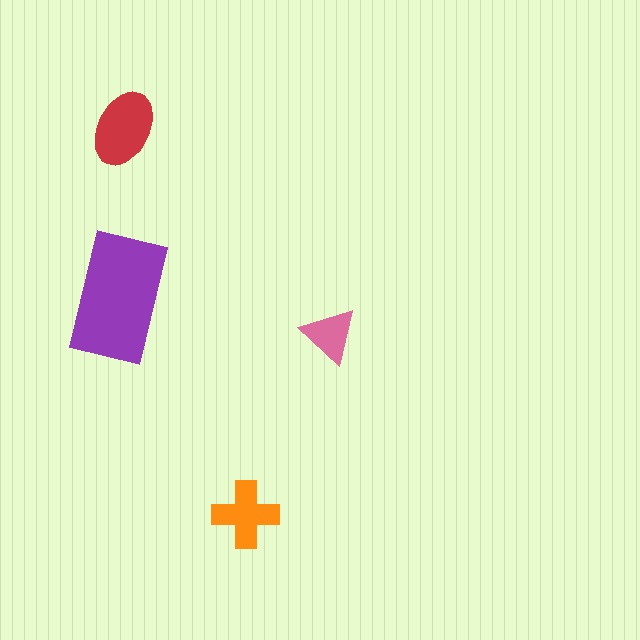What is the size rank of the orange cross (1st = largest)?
3rd.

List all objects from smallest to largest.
The pink triangle, the orange cross, the red ellipse, the purple rectangle.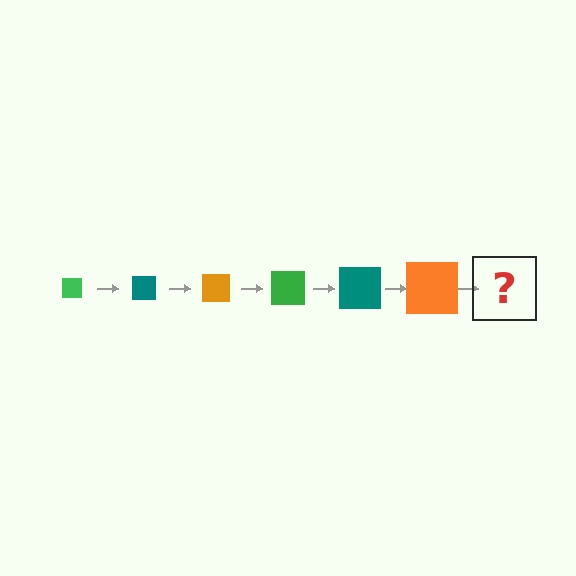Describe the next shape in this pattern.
It should be a green square, larger than the previous one.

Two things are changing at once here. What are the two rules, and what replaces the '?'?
The two rules are that the square grows larger each step and the color cycles through green, teal, and orange. The '?' should be a green square, larger than the previous one.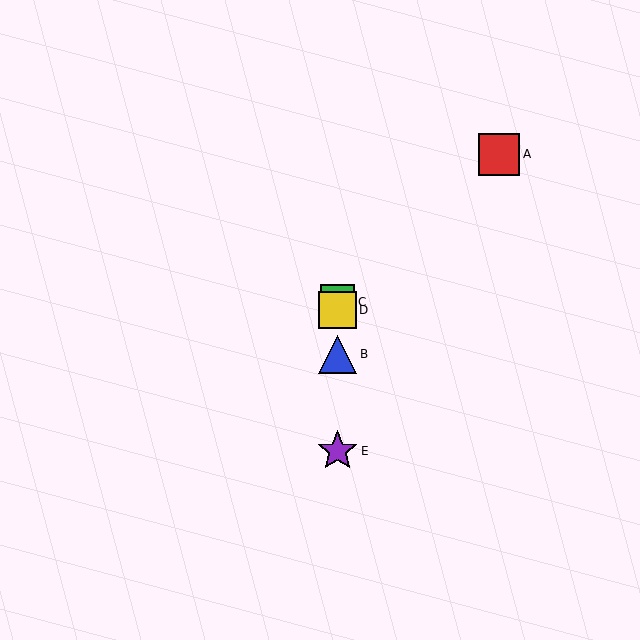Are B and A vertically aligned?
No, B is at x≈338 and A is at x≈499.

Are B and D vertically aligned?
Yes, both are at x≈338.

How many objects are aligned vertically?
4 objects (B, C, D, E) are aligned vertically.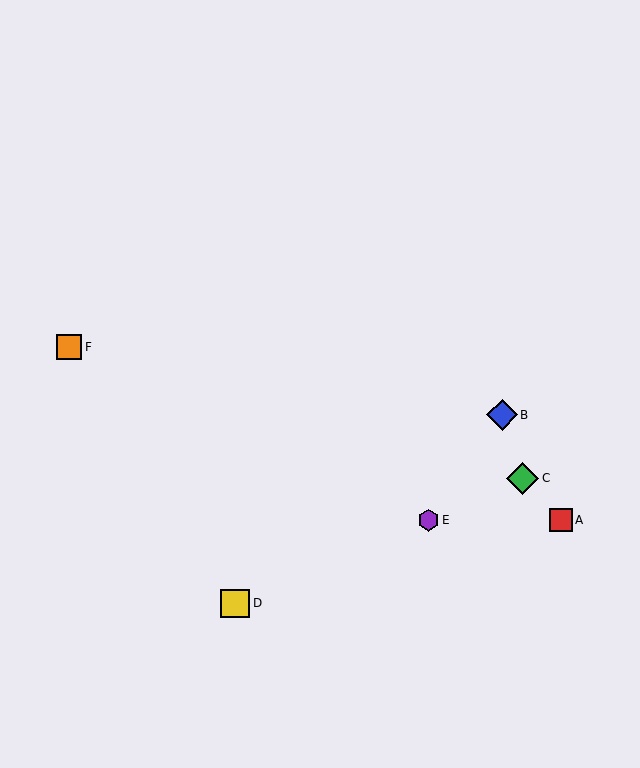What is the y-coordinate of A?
Object A is at y≈520.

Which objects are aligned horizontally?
Objects A, E are aligned horizontally.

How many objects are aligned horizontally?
2 objects (A, E) are aligned horizontally.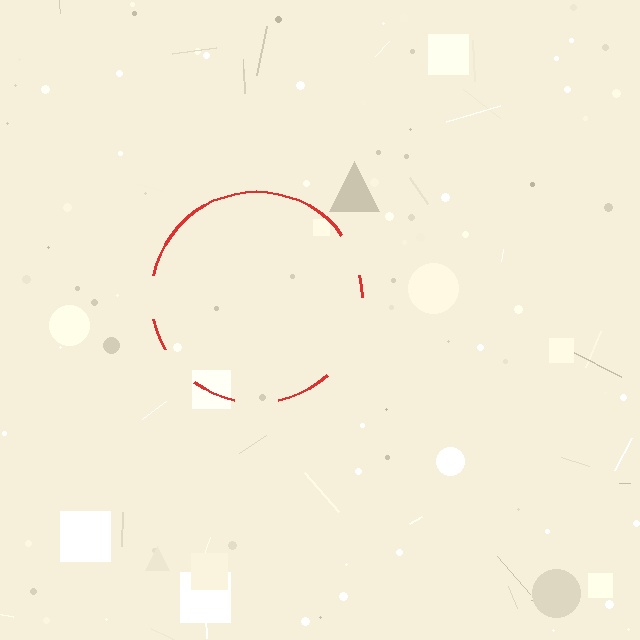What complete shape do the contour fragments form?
The contour fragments form a circle.